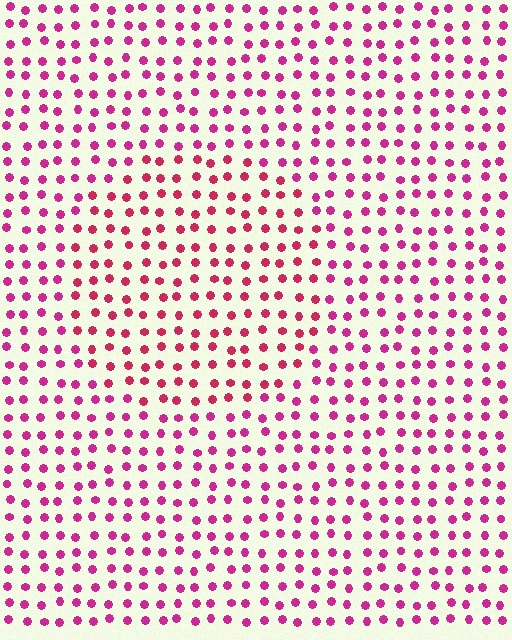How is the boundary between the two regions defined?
The boundary is defined purely by a slight shift in hue (about 21 degrees). Spacing, size, and orientation are identical on both sides.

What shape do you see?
I see a circle.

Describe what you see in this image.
The image is filled with small magenta elements in a uniform arrangement. A circle-shaped region is visible where the elements are tinted to a slightly different hue, forming a subtle color boundary.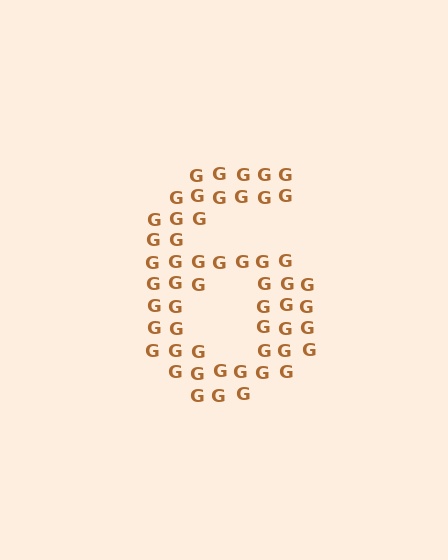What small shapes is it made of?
It is made of small letter G's.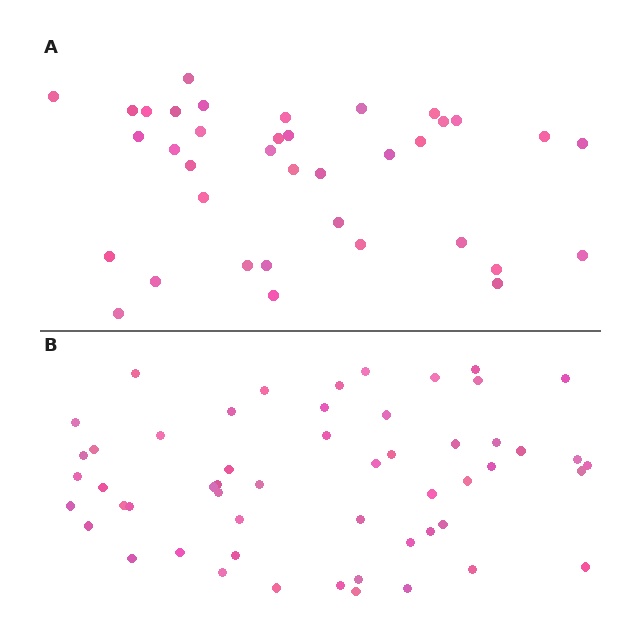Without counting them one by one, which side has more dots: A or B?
Region B (the bottom region) has more dots.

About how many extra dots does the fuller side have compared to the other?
Region B has approximately 15 more dots than region A.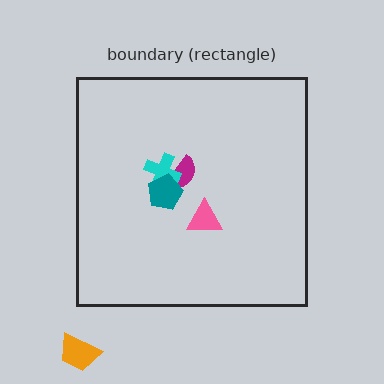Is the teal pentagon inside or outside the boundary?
Inside.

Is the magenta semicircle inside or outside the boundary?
Inside.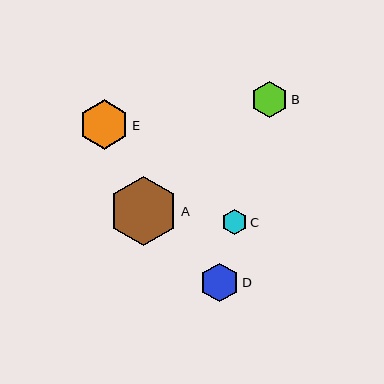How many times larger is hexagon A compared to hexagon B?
Hexagon A is approximately 1.9 times the size of hexagon B.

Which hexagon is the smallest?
Hexagon C is the smallest with a size of approximately 25 pixels.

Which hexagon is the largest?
Hexagon A is the largest with a size of approximately 69 pixels.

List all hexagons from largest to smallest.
From largest to smallest: A, E, D, B, C.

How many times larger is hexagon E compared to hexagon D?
Hexagon E is approximately 1.3 times the size of hexagon D.